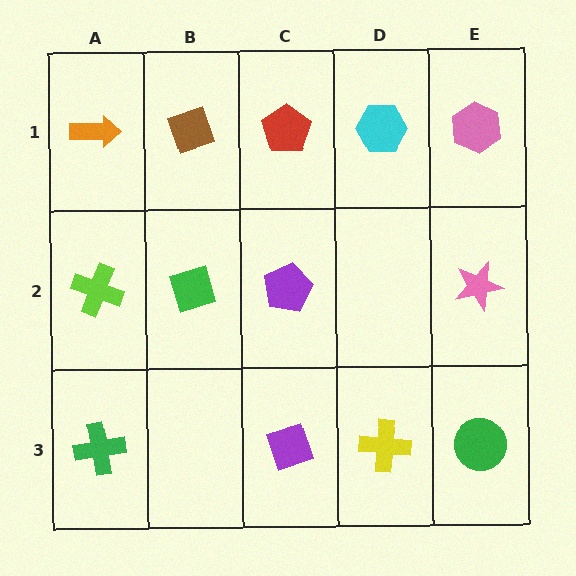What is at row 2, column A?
A lime cross.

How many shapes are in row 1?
5 shapes.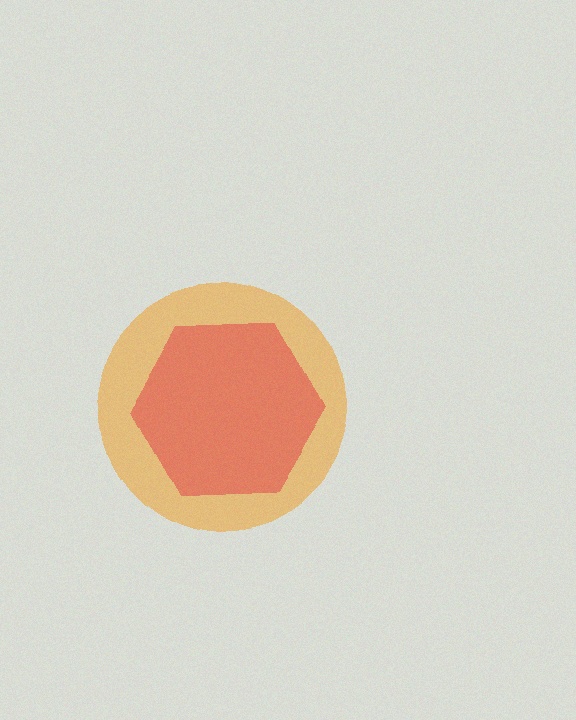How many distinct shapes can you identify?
There are 2 distinct shapes: a magenta hexagon, an orange circle.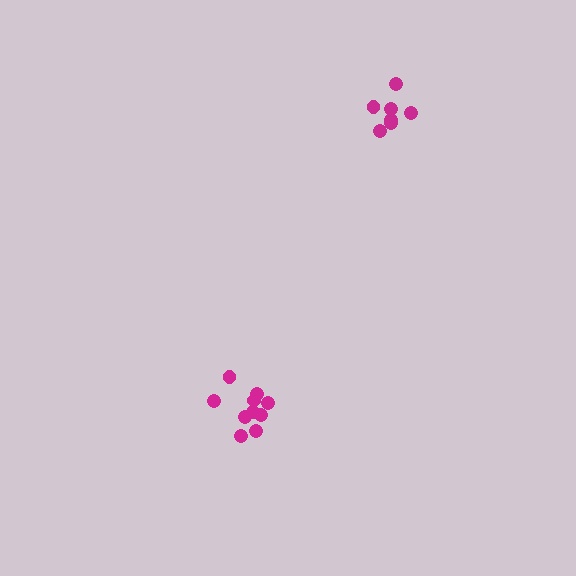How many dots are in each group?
Group 1: 10 dots, Group 2: 7 dots (17 total).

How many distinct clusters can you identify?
There are 2 distinct clusters.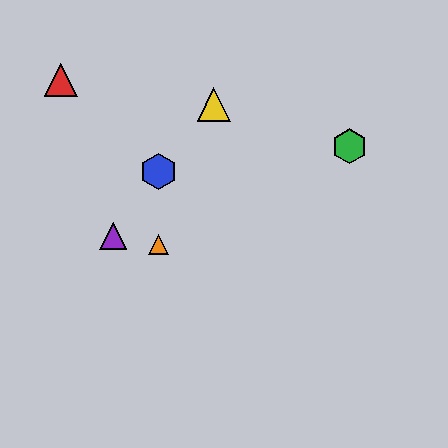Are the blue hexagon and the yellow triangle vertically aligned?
No, the blue hexagon is at x≈159 and the yellow triangle is at x≈214.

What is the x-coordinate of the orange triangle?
The orange triangle is at x≈159.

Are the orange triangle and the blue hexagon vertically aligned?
Yes, both are at x≈159.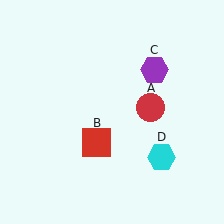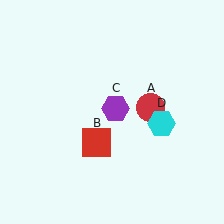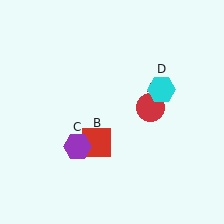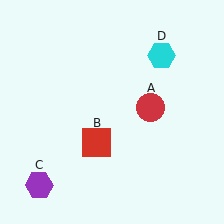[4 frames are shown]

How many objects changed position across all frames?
2 objects changed position: purple hexagon (object C), cyan hexagon (object D).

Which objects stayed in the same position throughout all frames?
Red circle (object A) and red square (object B) remained stationary.